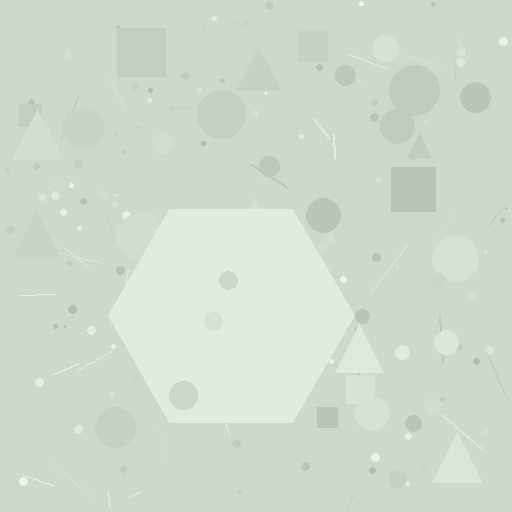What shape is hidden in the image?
A hexagon is hidden in the image.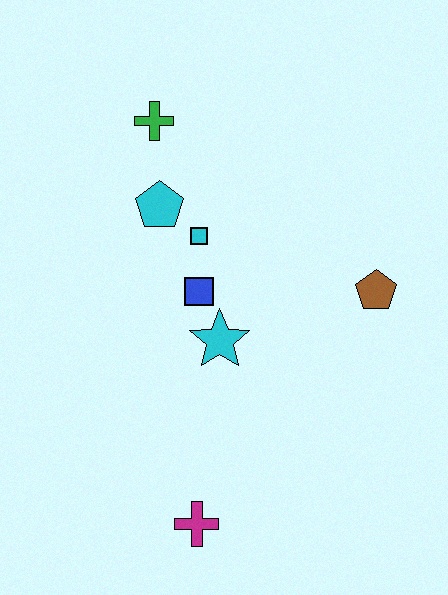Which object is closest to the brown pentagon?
The cyan star is closest to the brown pentagon.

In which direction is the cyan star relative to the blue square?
The cyan star is below the blue square.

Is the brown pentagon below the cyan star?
No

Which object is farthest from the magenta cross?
The green cross is farthest from the magenta cross.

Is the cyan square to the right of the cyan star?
No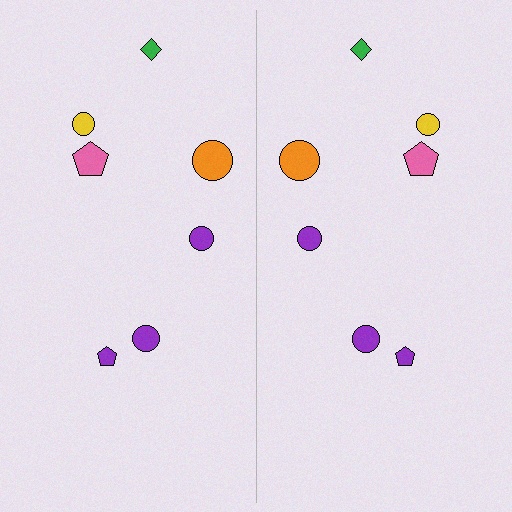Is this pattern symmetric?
Yes, this pattern has bilateral (reflection) symmetry.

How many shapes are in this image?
There are 14 shapes in this image.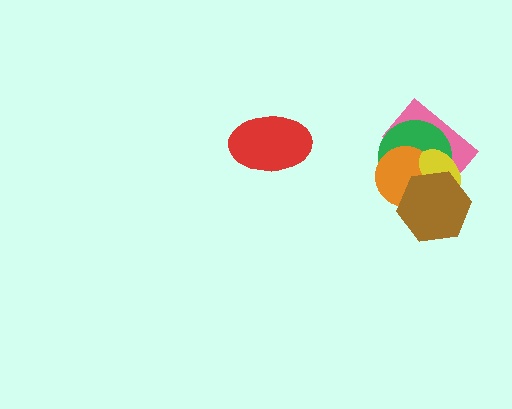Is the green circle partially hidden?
Yes, it is partially covered by another shape.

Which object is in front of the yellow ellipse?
The brown hexagon is in front of the yellow ellipse.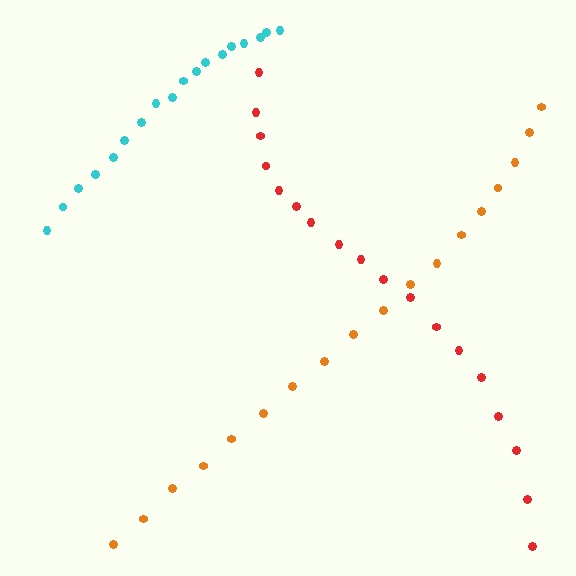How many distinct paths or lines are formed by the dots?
There are 3 distinct paths.